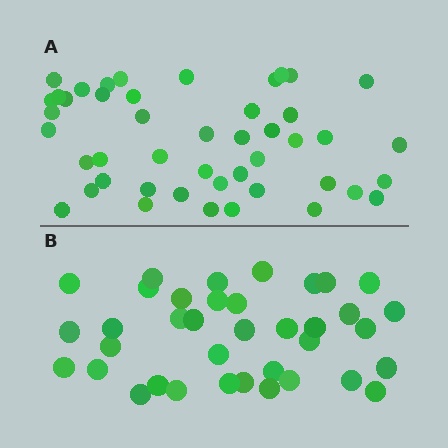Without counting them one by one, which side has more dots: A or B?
Region A (the top region) has more dots.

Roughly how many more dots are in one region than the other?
Region A has roughly 8 or so more dots than region B.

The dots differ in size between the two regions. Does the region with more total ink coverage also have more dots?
No. Region B has more total ink coverage because its dots are larger, but region A actually contains more individual dots. Total area can be misleading — the number of items is what matters here.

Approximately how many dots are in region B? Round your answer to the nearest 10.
About 40 dots. (The exact count is 37, which rounds to 40.)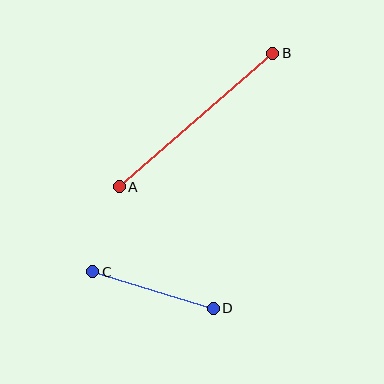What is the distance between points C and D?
The distance is approximately 126 pixels.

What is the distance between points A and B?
The distance is approximately 203 pixels.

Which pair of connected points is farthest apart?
Points A and B are farthest apart.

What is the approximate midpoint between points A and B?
The midpoint is at approximately (196, 120) pixels.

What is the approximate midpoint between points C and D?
The midpoint is at approximately (153, 290) pixels.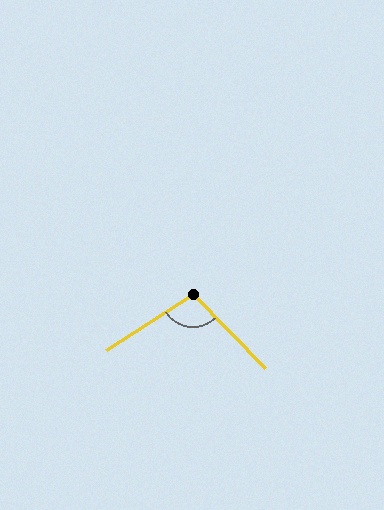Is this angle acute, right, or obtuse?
It is obtuse.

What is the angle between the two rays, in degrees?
Approximately 101 degrees.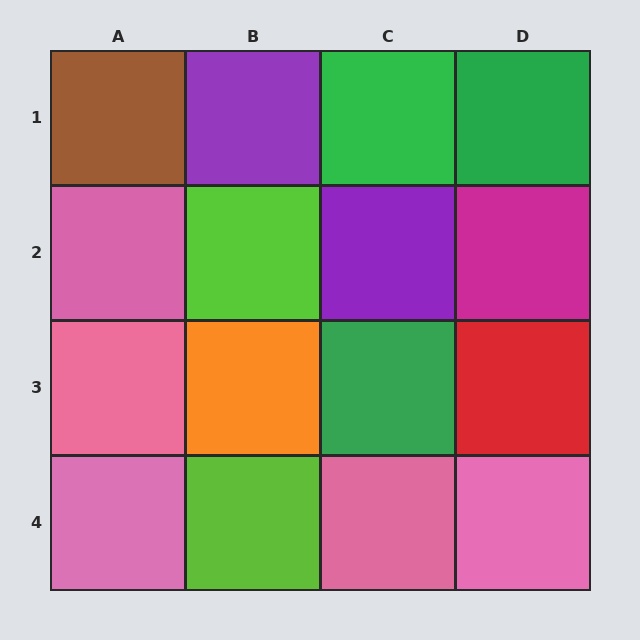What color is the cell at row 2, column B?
Lime.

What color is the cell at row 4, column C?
Pink.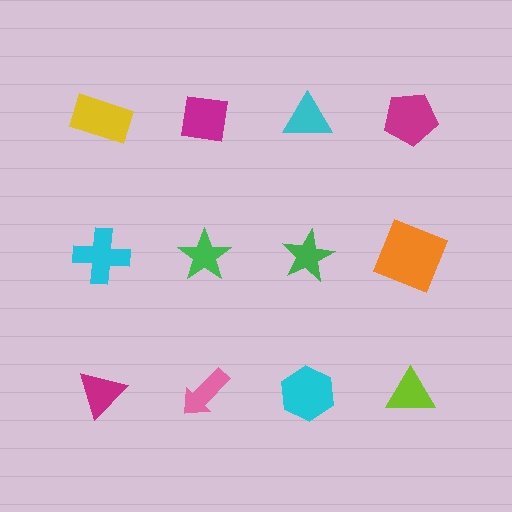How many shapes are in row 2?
4 shapes.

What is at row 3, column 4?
A lime triangle.